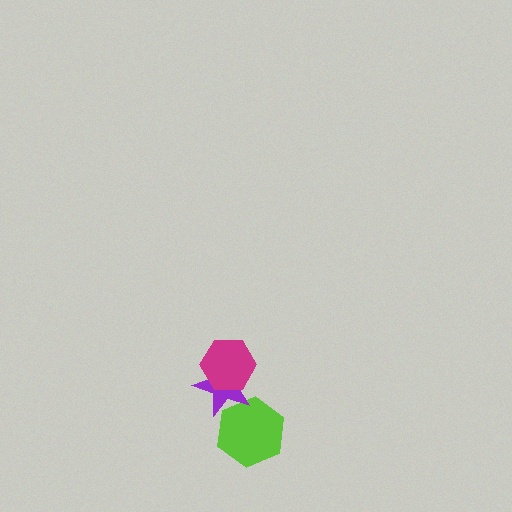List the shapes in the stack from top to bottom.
From top to bottom: the magenta hexagon, the purple star, the lime hexagon.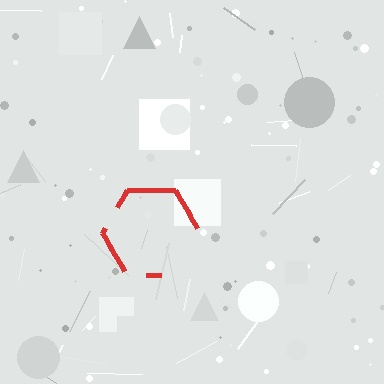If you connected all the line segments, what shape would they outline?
They would outline a hexagon.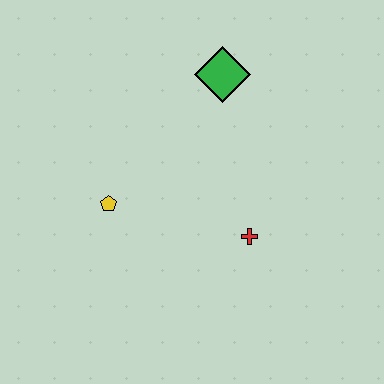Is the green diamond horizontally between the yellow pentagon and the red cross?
Yes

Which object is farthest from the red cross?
The green diamond is farthest from the red cross.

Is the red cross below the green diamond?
Yes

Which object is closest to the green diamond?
The red cross is closest to the green diamond.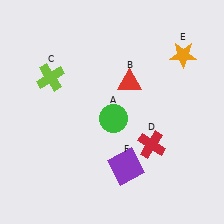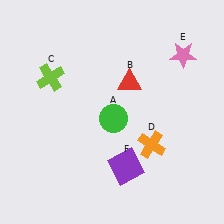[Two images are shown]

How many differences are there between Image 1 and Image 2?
There are 2 differences between the two images.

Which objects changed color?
D changed from red to orange. E changed from orange to pink.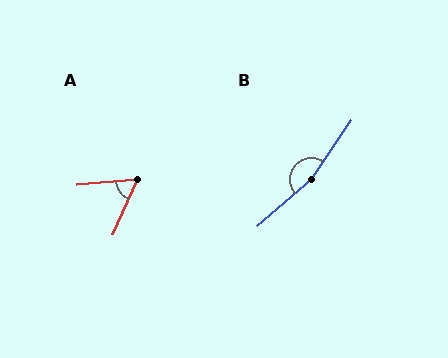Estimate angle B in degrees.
Approximately 165 degrees.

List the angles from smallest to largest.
A (61°), B (165°).